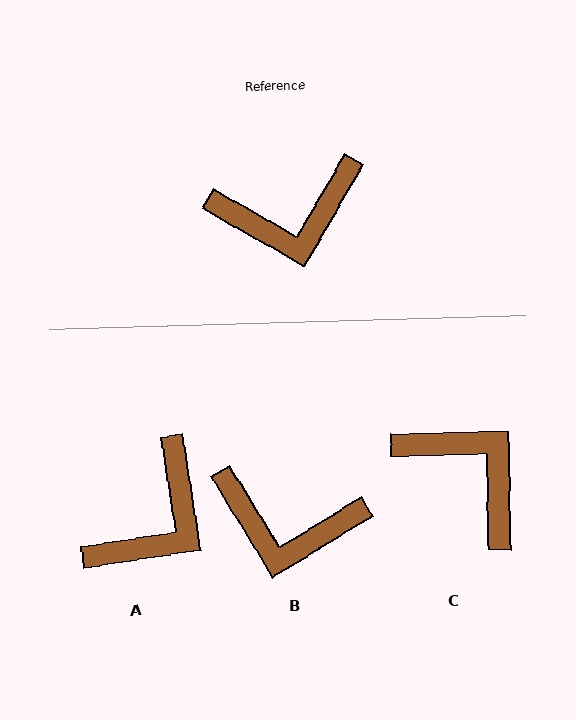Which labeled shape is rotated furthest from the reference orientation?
C, about 121 degrees away.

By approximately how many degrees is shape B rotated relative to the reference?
Approximately 29 degrees clockwise.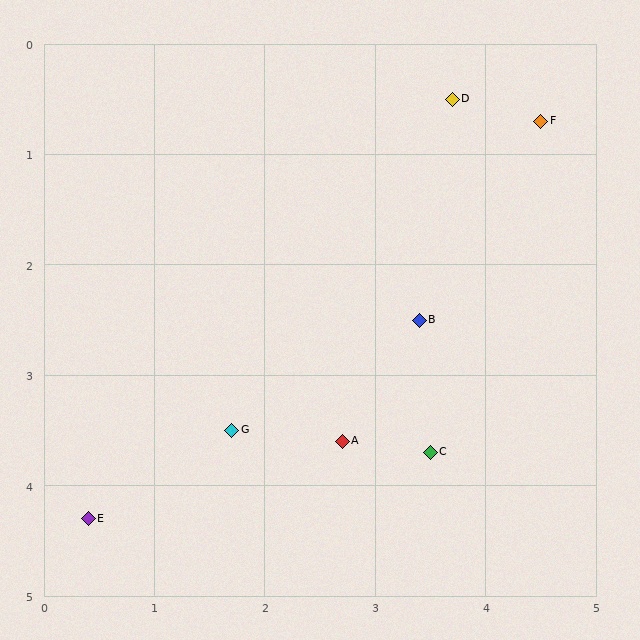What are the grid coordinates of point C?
Point C is at approximately (3.5, 3.7).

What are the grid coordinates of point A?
Point A is at approximately (2.7, 3.6).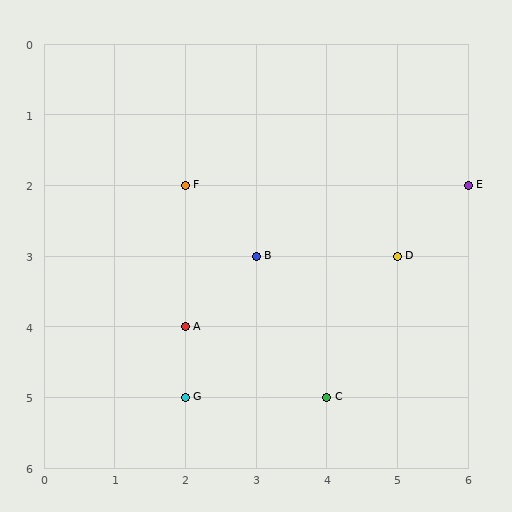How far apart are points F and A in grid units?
Points F and A are 2 rows apart.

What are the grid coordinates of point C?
Point C is at grid coordinates (4, 5).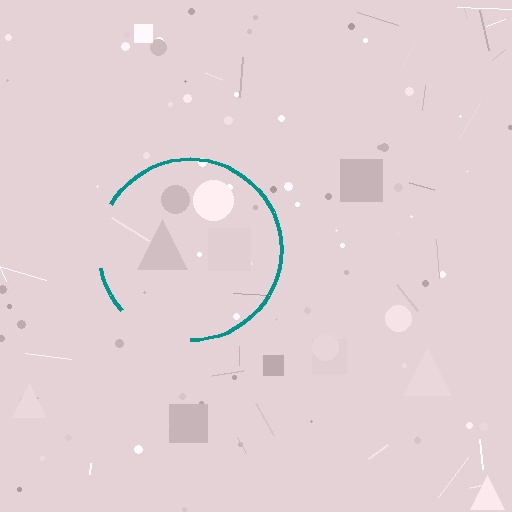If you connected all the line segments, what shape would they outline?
They would outline a circle.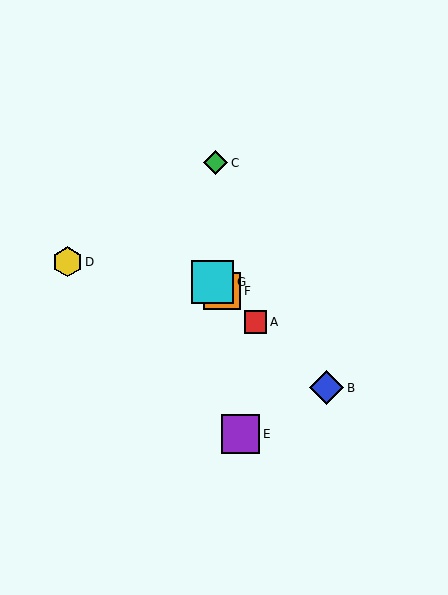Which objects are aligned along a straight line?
Objects A, B, F, G are aligned along a straight line.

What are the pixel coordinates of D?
Object D is at (67, 262).